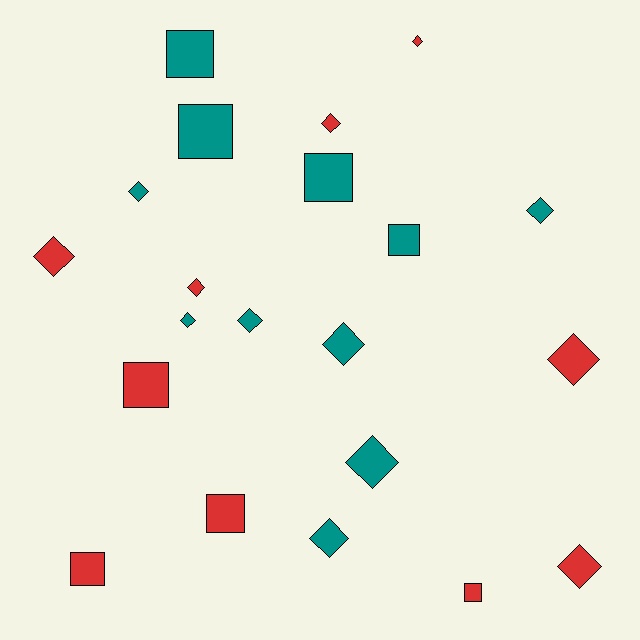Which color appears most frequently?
Teal, with 11 objects.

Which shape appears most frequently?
Diamond, with 13 objects.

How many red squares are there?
There are 4 red squares.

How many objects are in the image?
There are 21 objects.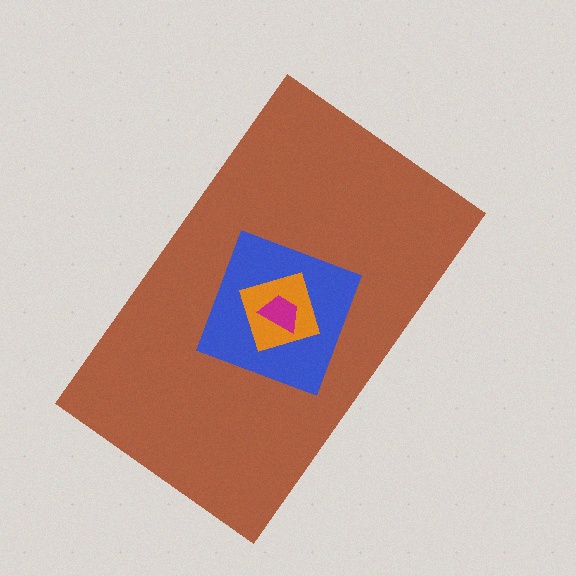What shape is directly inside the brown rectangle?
The blue square.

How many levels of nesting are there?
4.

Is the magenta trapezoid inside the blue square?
Yes.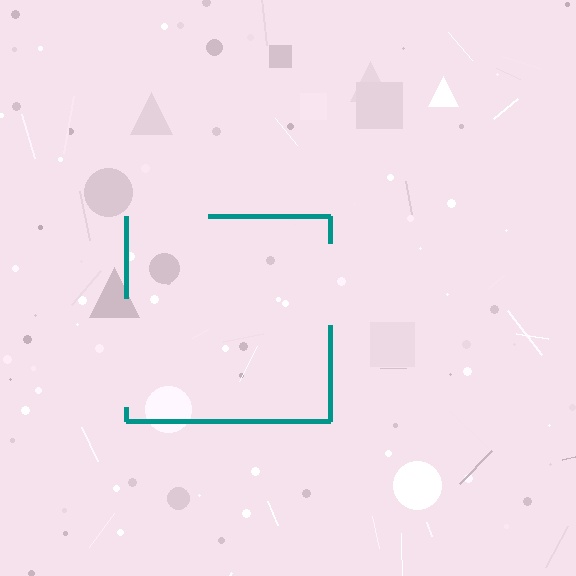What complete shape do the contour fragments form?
The contour fragments form a square.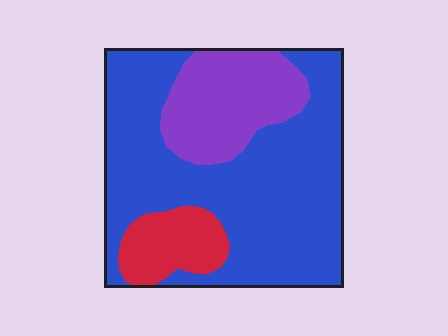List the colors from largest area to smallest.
From largest to smallest: blue, purple, red.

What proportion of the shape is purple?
Purple takes up less than a quarter of the shape.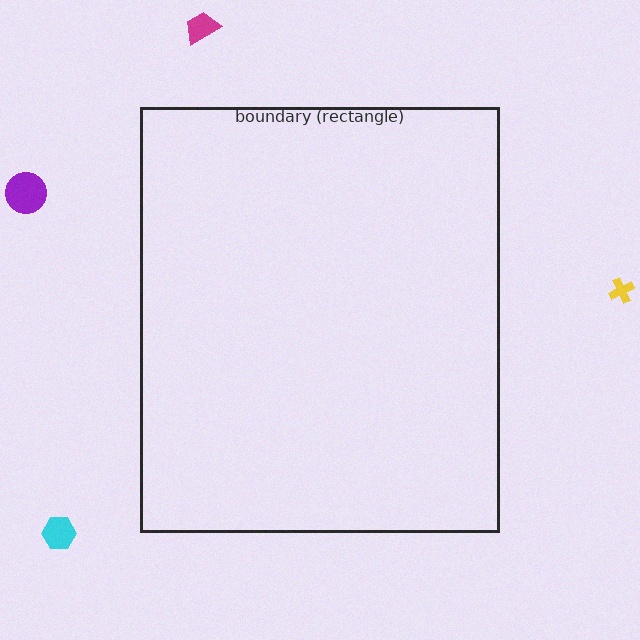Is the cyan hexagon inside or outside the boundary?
Outside.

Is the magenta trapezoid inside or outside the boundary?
Outside.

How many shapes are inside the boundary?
0 inside, 4 outside.